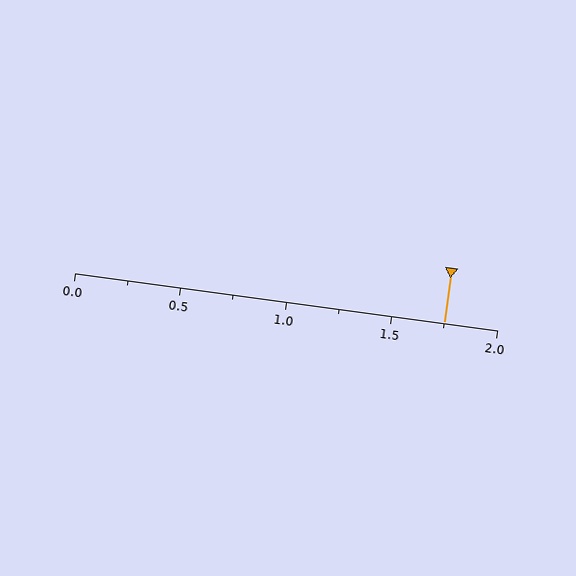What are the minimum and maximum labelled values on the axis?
The axis runs from 0.0 to 2.0.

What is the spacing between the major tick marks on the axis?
The major ticks are spaced 0.5 apart.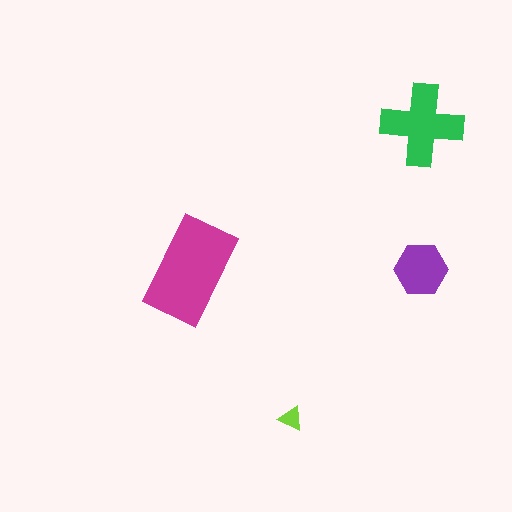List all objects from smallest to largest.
The lime triangle, the purple hexagon, the green cross, the magenta rectangle.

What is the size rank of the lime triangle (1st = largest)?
4th.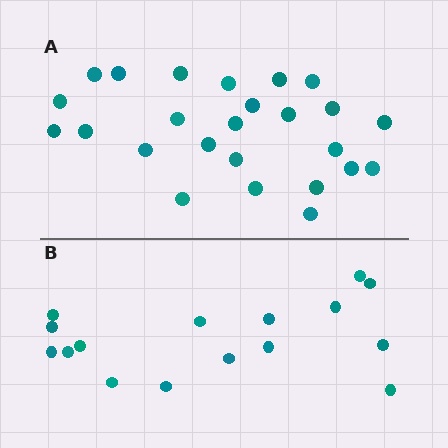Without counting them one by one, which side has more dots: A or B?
Region A (the top region) has more dots.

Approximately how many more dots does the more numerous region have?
Region A has roughly 8 or so more dots than region B.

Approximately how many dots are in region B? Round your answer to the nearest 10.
About 20 dots. (The exact count is 16, which rounds to 20.)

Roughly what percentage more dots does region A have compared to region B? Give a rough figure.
About 55% more.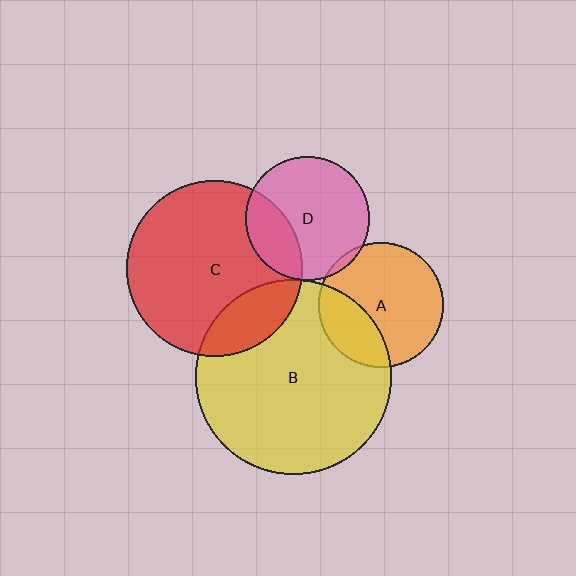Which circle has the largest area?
Circle B (yellow).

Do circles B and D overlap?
Yes.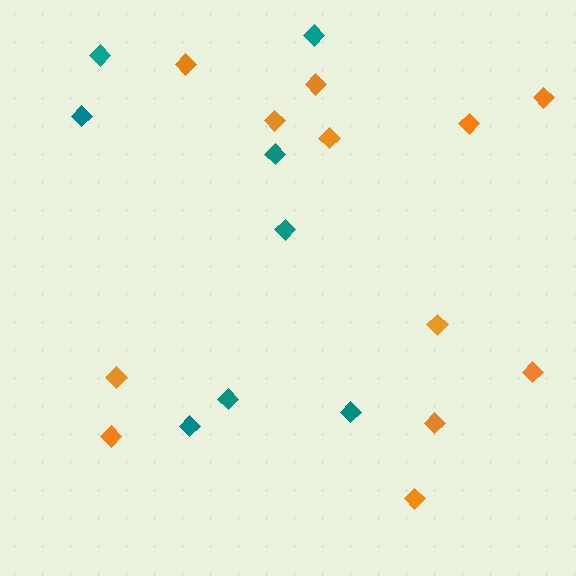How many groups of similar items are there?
There are 2 groups: one group of teal diamonds (8) and one group of orange diamonds (12).